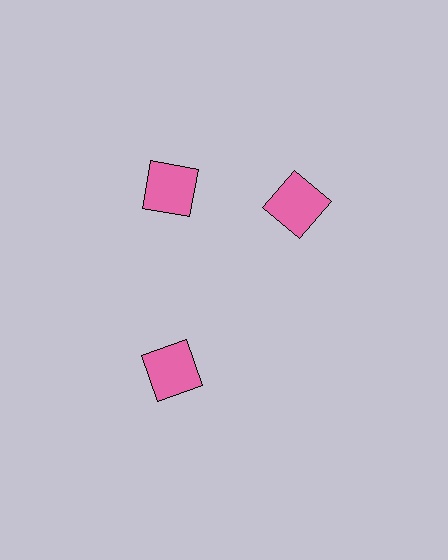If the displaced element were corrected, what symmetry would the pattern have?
It would have 3-fold rotational symmetry — the pattern would map onto itself every 120 degrees.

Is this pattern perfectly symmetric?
No. The 3 pink squares are arranged in a ring, but one element near the 3 o'clock position is rotated out of alignment along the ring, breaking the 3-fold rotational symmetry.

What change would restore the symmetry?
The symmetry would be restored by rotating it back into even spacing with its neighbors so that all 3 squares sit at equal angles and equal distance from the center.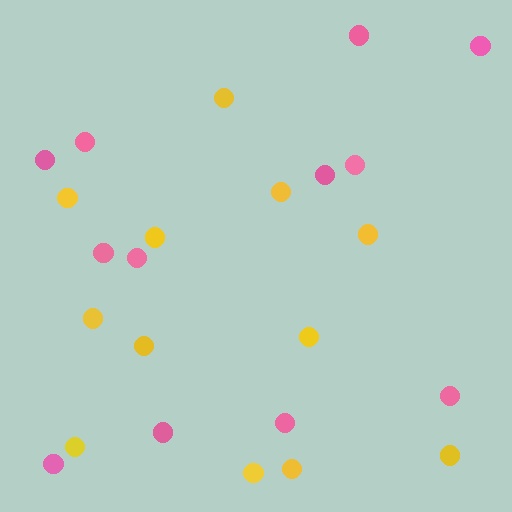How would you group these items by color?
There are 2 groups: one group of yellow circles (12) and one group of pink circles (12).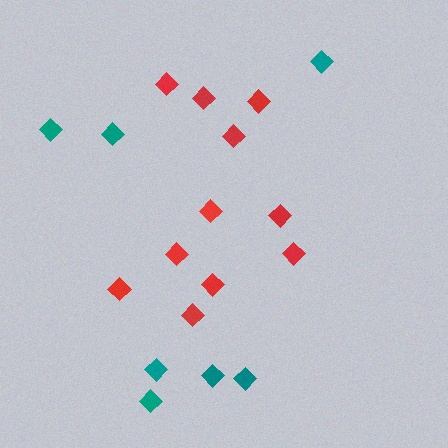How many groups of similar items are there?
There are 2 groups: one group of teal diamonds (7) and one group of red diamonds (11).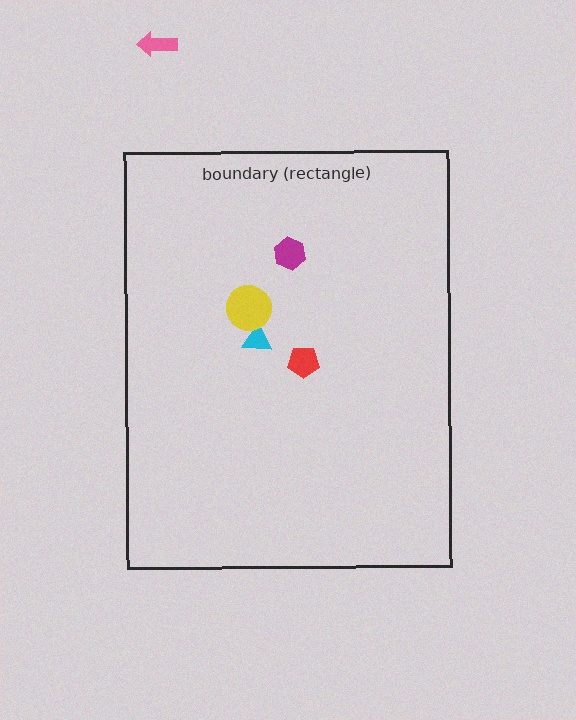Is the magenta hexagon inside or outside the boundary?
Inside.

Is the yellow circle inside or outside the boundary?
Inside.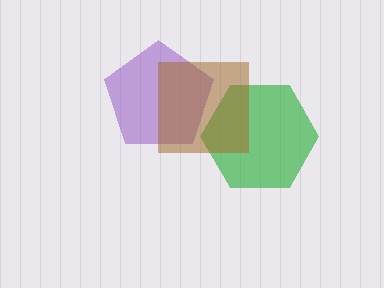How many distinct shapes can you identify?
There are 3 distinct shapes: a green hexagon, a purple pentagon, a brown square.